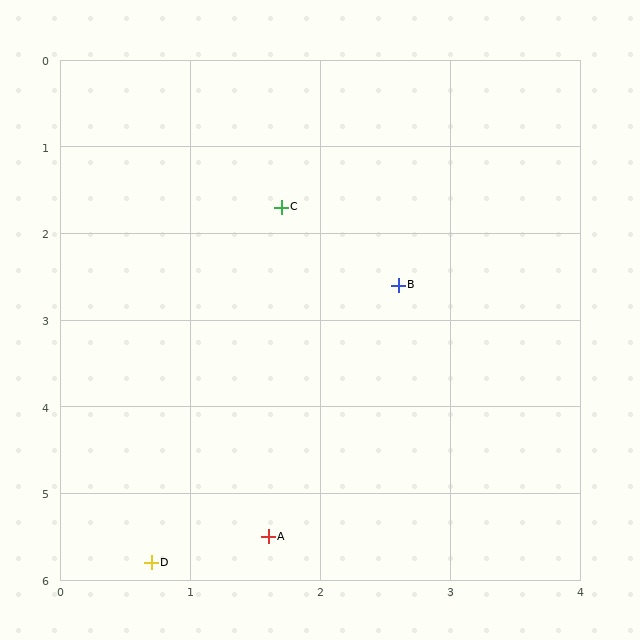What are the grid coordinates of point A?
Point A is at approximately (1.6, 5.5).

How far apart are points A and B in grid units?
Points A and B are about 3.1 grid units apart.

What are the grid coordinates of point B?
Point B is at approximately (2.6, 2.6).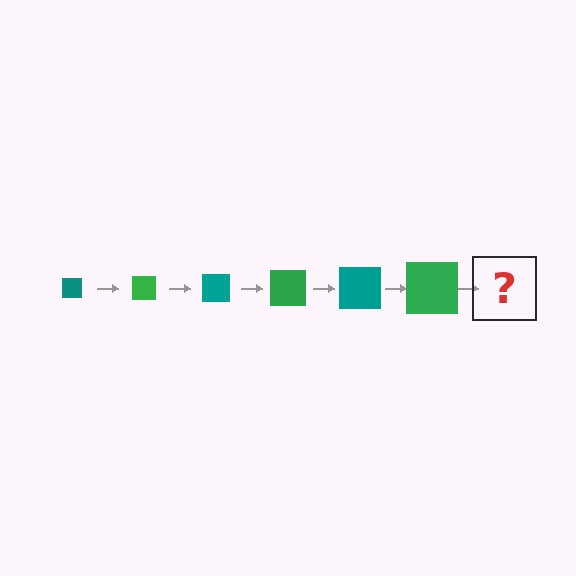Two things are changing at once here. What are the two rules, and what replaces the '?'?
The two rules are that the square grows larger each step and the color cycles through teal and green. The '?' should be a teal square, larger than the previous one.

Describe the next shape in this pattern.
It should be a teal square, larger than the previous one.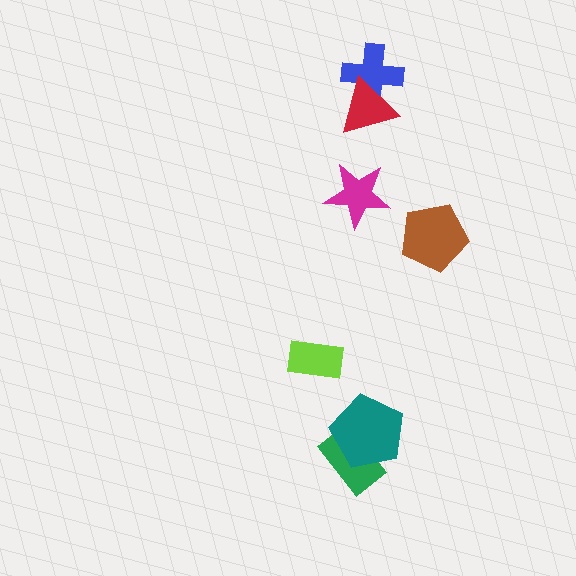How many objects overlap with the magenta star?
0 objects overlap with the magenta star.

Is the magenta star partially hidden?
No, no other shape covers it.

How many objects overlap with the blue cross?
1 object overlaps with the blue cross.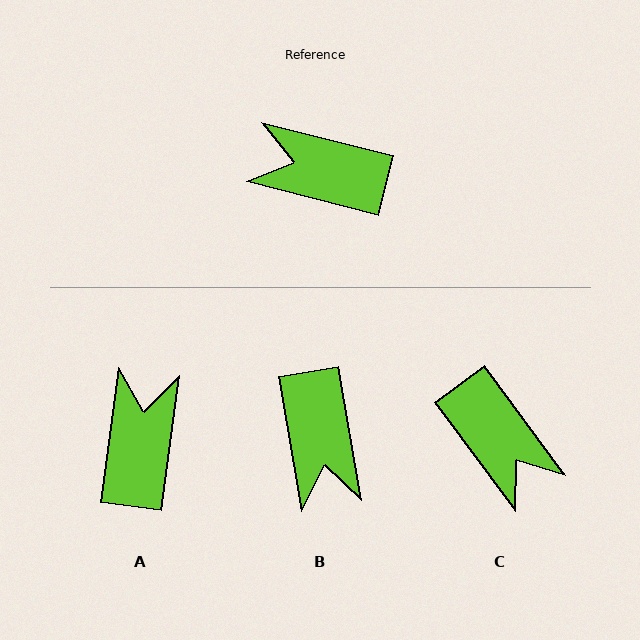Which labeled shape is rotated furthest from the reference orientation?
C, about 141 degrees away.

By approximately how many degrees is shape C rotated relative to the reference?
Approximately 141 degrees counter-clockwise.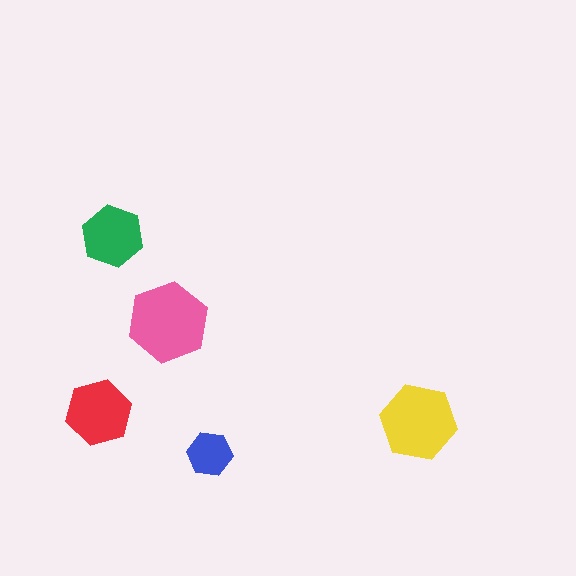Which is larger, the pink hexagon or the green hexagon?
The pink one.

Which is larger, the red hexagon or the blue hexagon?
The red one.